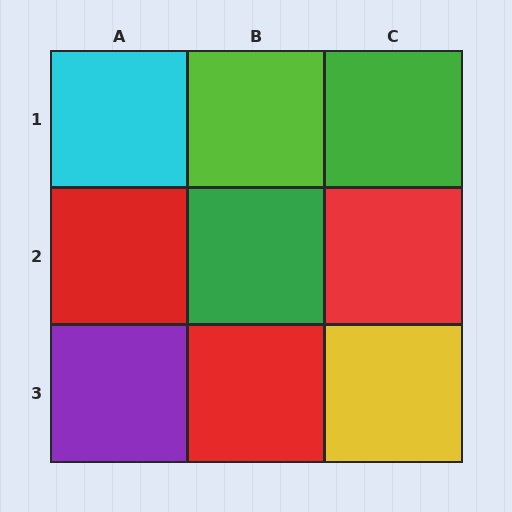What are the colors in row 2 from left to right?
Red, green, red.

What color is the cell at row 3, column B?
Red.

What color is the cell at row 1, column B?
Lime.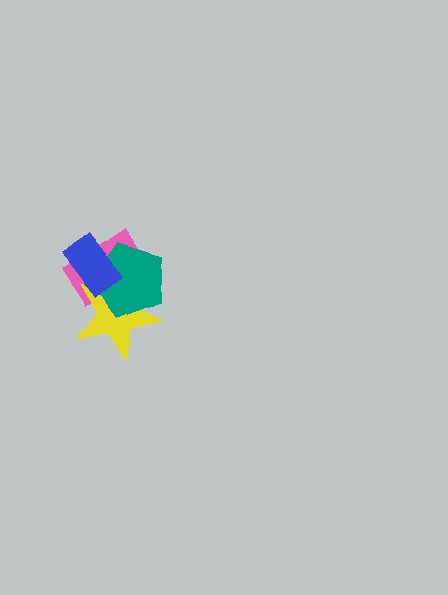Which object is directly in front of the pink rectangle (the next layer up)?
The yellow star is directly in front of the pink rectangle.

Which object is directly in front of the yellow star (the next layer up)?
The teal pentagon is directly in front of the yellow star.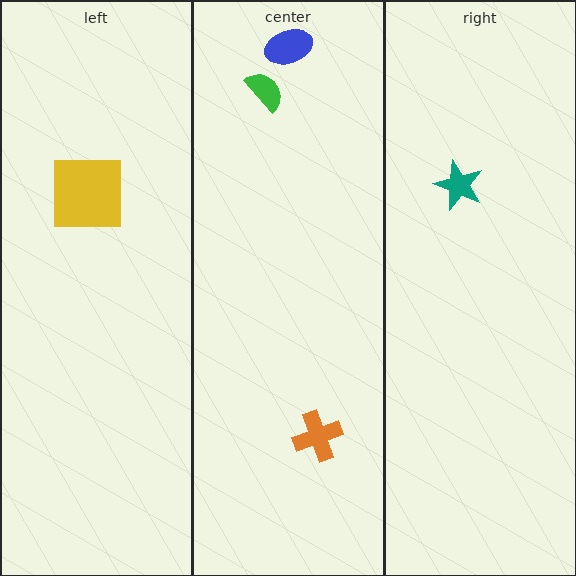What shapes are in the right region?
The teal star.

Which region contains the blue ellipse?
The center region.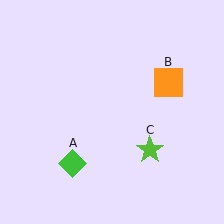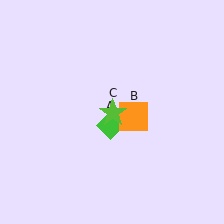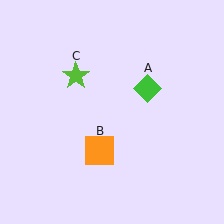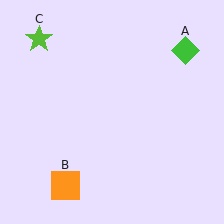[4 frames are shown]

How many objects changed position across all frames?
3 objects changed position: green diamond (object A), orange square (object B), lime star (object C).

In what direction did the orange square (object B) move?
The orange square (object B) moved down and to the left.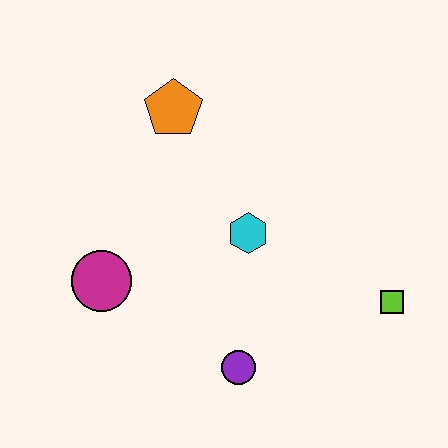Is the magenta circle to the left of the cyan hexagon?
Yes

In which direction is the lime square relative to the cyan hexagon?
The lime square is to the right of the cyan hexagon.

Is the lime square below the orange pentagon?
Yes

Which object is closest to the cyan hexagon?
The purple circle is closest to the cyan hexagon.